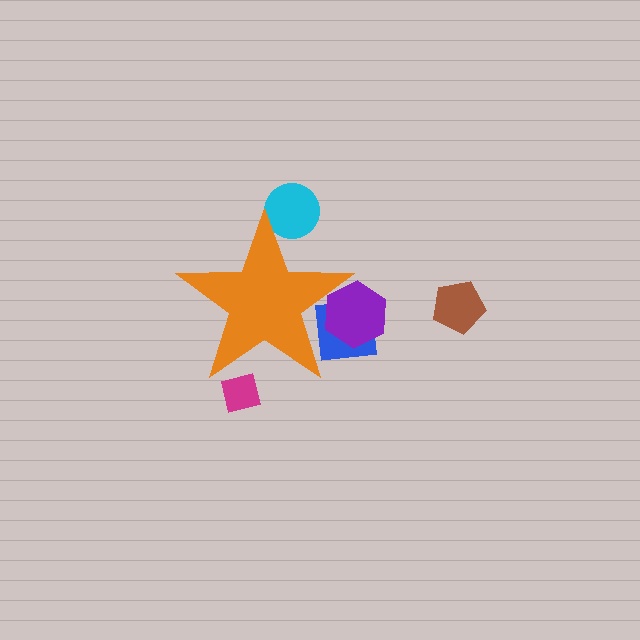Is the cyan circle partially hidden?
Yes, the cyan circle is partially hidden behind the orange star.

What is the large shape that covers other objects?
An orange star.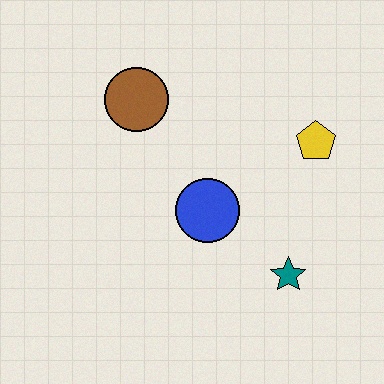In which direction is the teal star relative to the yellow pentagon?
The teal star is below the yellow pentagon.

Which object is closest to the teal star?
The blue circle is closest to the teal star.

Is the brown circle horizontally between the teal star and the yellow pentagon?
No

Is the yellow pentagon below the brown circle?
Yes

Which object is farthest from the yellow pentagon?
The brown circle is farthest from the yellow pentagon.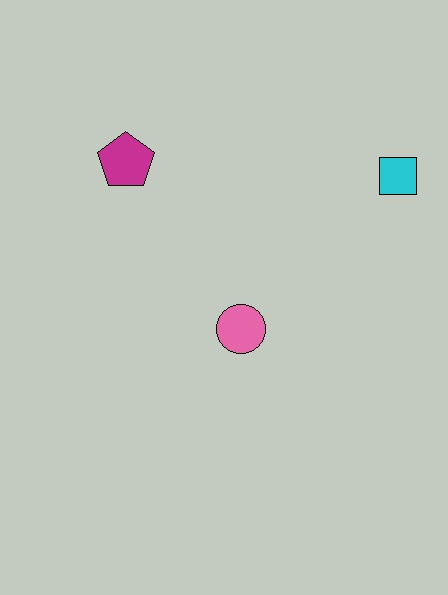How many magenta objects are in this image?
There is 1 magenta object.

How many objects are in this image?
There are 3 objects.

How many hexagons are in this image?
There are no hexagons.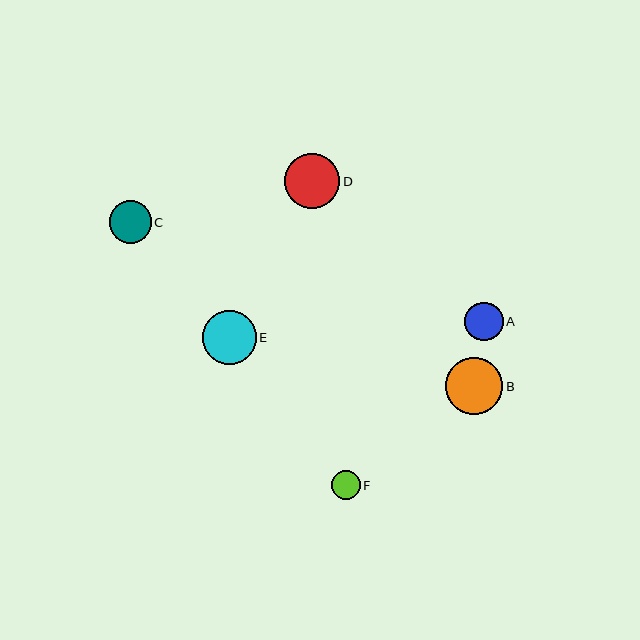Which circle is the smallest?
Circle F is the smallest with a size of approximately 29 pixels.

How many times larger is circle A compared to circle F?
Circle A is approximately 1.3 times the size of circle F.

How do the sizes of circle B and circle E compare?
Circle B and circle E are approximately the same size.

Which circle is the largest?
Circle B is the largest with a size of approximately 57 pixels.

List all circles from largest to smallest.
From largest to smallest: B, D, E, C, A, F.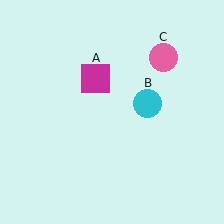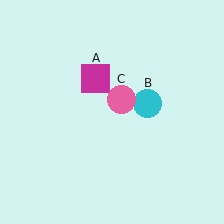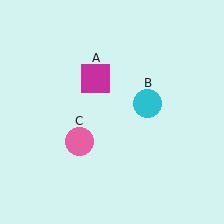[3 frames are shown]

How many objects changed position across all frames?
1 object changed position: pink circle (object C).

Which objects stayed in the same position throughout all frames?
Magenta square (object A) and cyan circle (object B) remained stationary.